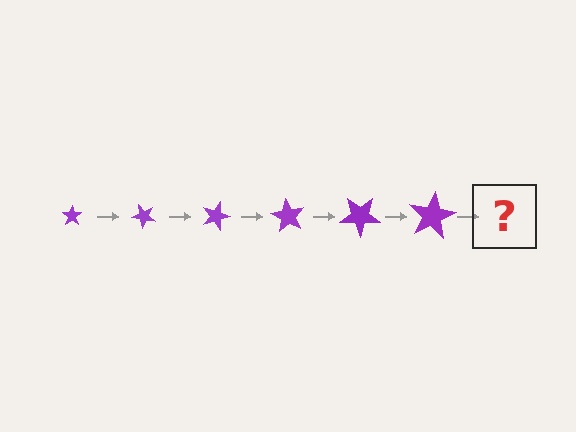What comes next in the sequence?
The next element should be a star, larger than the previous one and rotated 270 degrees from the start.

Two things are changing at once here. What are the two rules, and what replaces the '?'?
The two rules are that the star grows larger each step and it rotates 45 degrees each step. The '?' should be a star, larger than the previous one and rotated 270 degrees from the start.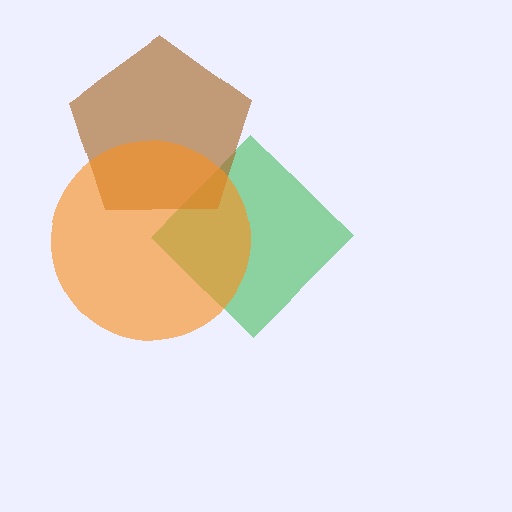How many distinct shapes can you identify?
There are 3 distinct shapes: a green diamond, a brown pentagon, an orange circle.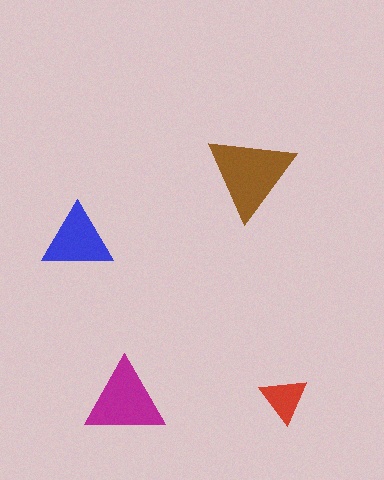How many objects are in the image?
There are 4 objects in the image.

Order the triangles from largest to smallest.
the brown one, the magenta one, the blue one, the red one.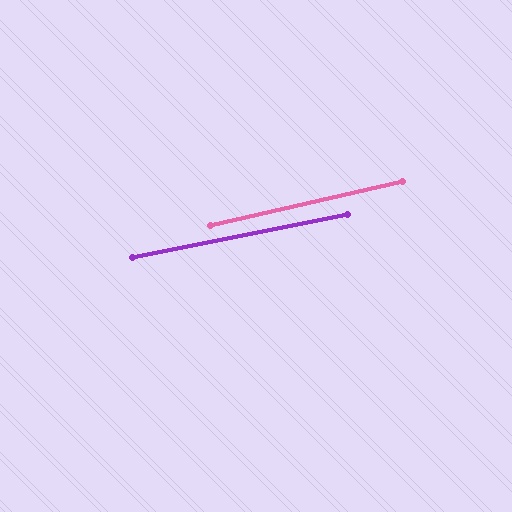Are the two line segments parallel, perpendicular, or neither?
Parallel — their directions differ by only 1.6°.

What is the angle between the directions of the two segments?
Approximately 2 degrees.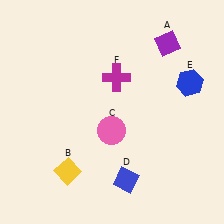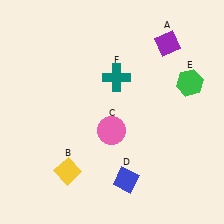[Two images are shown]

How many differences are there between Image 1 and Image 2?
There are 2 differences between the two images.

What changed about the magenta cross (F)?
In Image 1, F is magenta. In Image 2, it changed to teal.